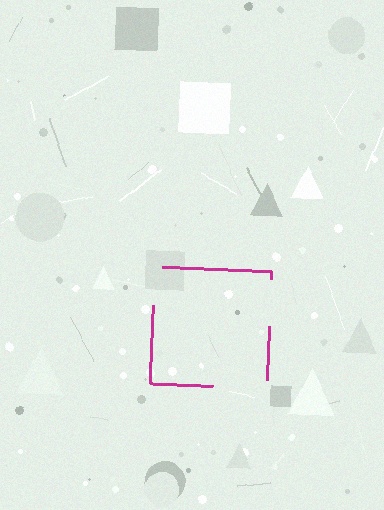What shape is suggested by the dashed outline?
The dashed outline suggests a square.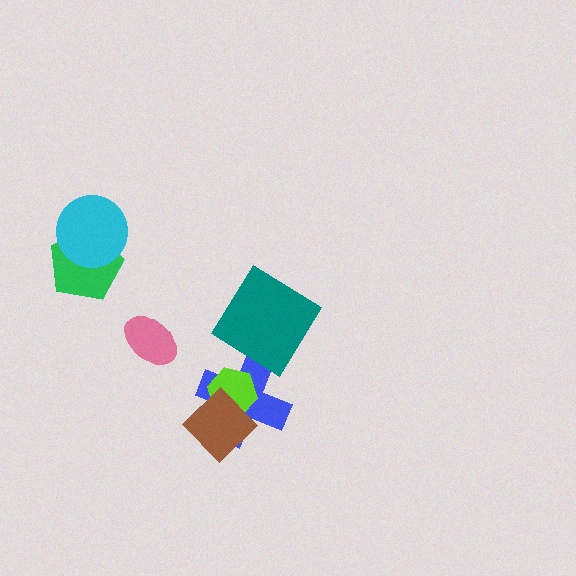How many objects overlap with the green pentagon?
1 object overlaps with the green pentagon.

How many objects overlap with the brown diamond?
2 objects overlap with the brown diamond.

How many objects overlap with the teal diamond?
0 objects overlap with the teal diamond.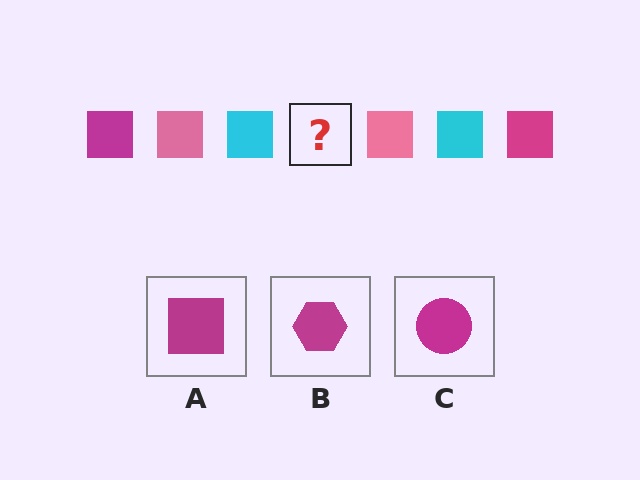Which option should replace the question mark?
Option A.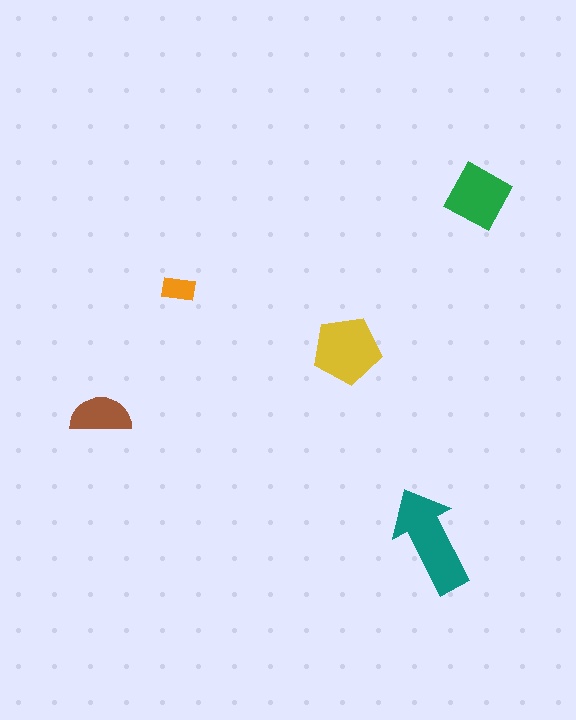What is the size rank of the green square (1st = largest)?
3rd.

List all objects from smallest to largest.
The orange rectangle, the brown semicircle, the green square, the yellow pentagon, the teal arrow.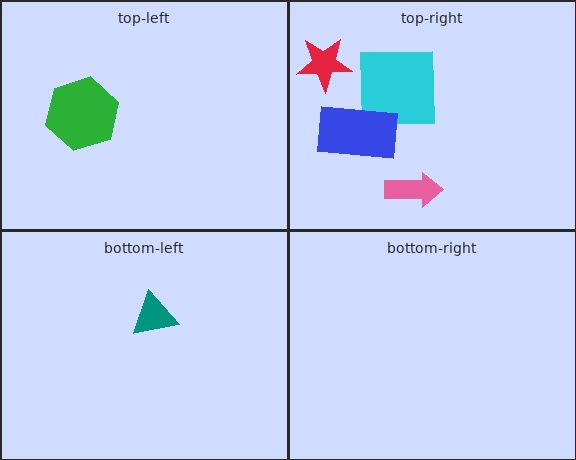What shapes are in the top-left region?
The green hexagon.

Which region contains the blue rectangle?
The top-right region.